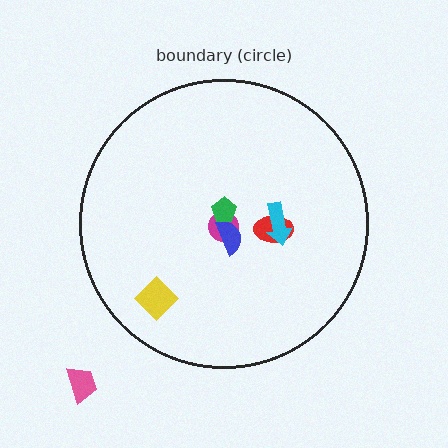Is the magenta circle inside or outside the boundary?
Inside.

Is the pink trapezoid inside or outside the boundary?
Outside.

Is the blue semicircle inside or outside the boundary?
Inside.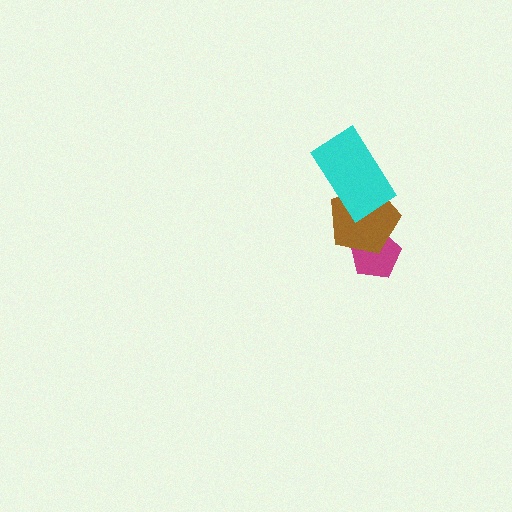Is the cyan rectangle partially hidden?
No, no other shape covers it.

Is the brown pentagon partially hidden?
Yes, it is partially covered by another shape.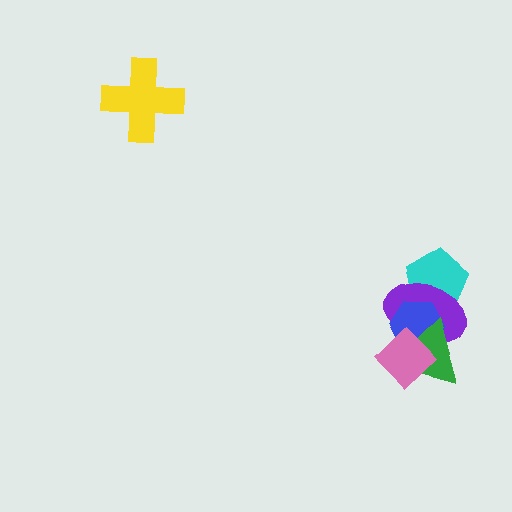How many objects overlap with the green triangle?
3 objects overlap with the green triangle.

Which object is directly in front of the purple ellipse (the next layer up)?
The blue hexagon is directly in front of the purple ellipse.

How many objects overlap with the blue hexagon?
4 objects overlap with the blue hexagon.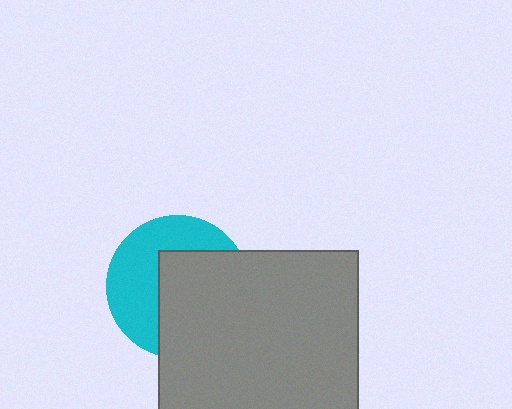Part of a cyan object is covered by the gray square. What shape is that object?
It is a circle.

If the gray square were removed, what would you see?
You would see the complete cyan circle.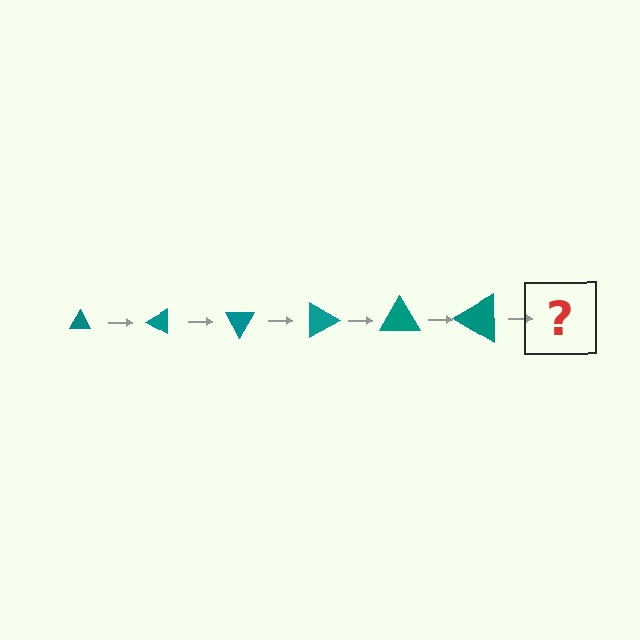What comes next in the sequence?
The next element should be a triangle, larger than the previous one and rotated 180 degrees from the start.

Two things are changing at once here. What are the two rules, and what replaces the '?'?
The two rules are that the triangle grows larger each step and it rotates 30 degrees each step. The '?' should be a triangle, larger than the previous one and rotated 180 degrees from the start.